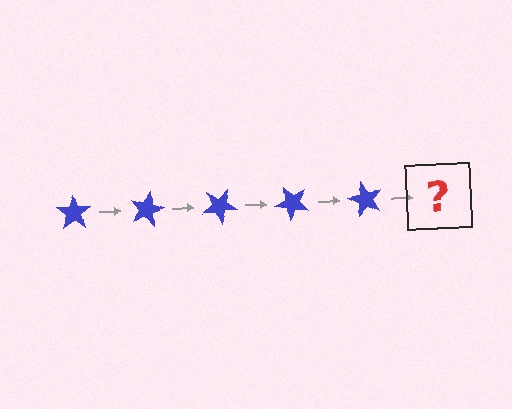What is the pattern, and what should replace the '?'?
The pattern is that the star rotates 15 degrees each step. The '?' should be a blue star rotated 75 degrees.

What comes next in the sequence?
The next element should be a blue star rotated 75 degrees.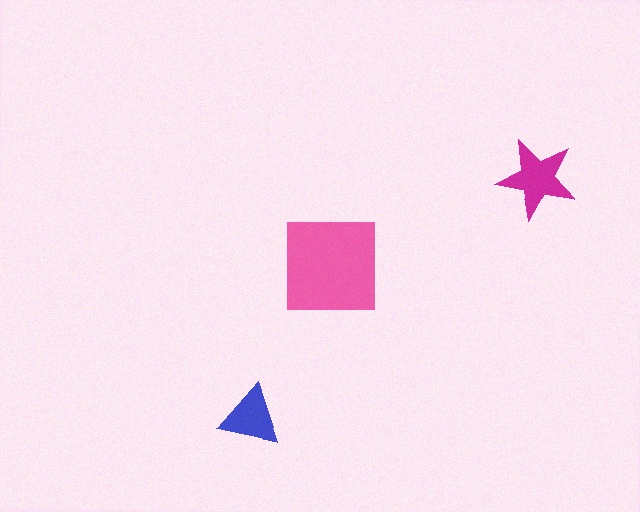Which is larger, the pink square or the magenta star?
The pink square.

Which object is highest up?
The magenta star is topmost.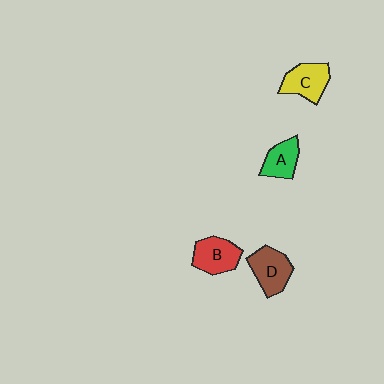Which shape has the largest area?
Shape D (brown).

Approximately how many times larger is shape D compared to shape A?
Approximately 1.3 times.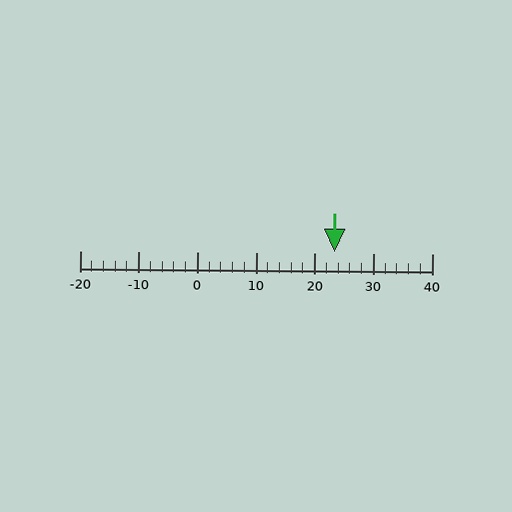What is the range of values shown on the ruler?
The ruler shows values from -20 to 40.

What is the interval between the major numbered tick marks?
The major tick marks are spaced 10 units apart.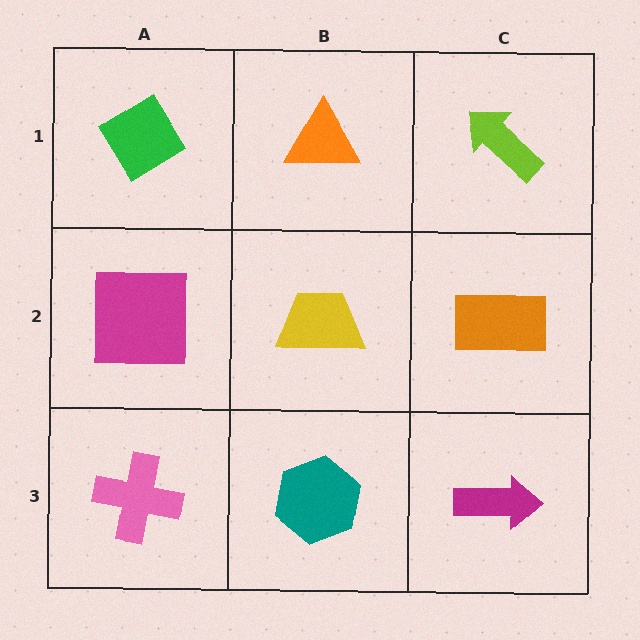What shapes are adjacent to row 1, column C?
An orange rectangle (row 2, column C), an orange triangle (row 1, column B).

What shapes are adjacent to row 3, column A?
A magenta square (row 2, column A), a teal hexagon (row 3, column B).